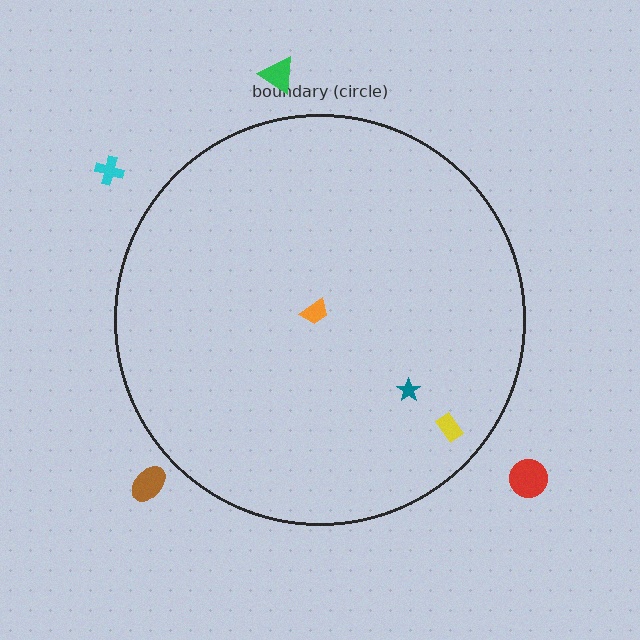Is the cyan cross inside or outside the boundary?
Outside.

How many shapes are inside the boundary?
3 inside, 4 outside.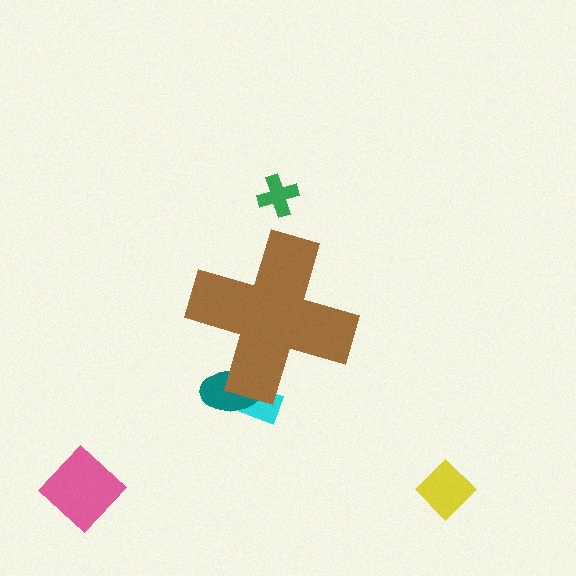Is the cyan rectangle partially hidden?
Yes, the cyan rectangle is partially hidden behind the brown cross.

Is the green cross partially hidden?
No, the green cross is fully visible.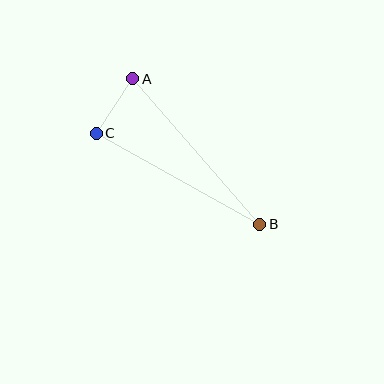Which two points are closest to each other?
Points A and C are closest to each other.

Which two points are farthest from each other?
Points A and B are farthest from each other.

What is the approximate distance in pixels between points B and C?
The distance between B and C is approximately 187 pixels.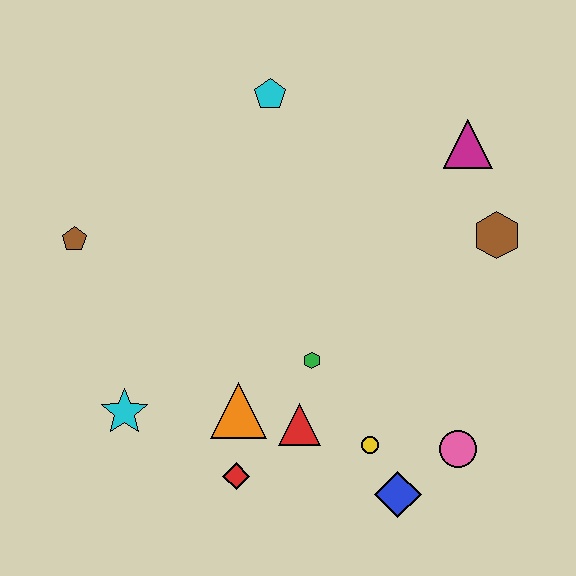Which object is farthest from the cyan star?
The magenta triangle is farthest from the cyan star.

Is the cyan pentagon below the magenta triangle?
No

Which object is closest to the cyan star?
The orange triangle is closest to the cyan star.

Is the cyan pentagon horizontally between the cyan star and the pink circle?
Yes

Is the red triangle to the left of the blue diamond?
Yes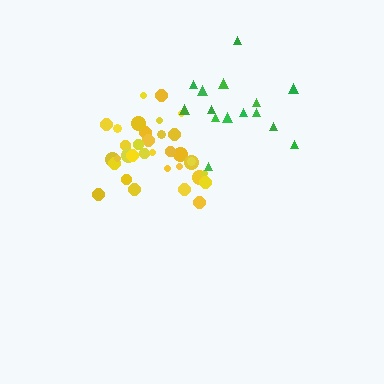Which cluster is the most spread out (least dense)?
Green.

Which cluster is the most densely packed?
Yellow.